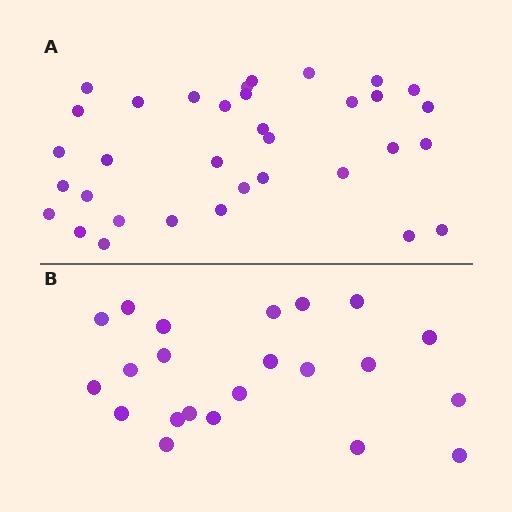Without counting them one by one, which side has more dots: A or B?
Region A (the top region) has more dots.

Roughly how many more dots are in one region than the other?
Region A has roughly 12 or so more dots than region B.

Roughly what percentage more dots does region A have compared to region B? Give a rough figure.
About 55% more.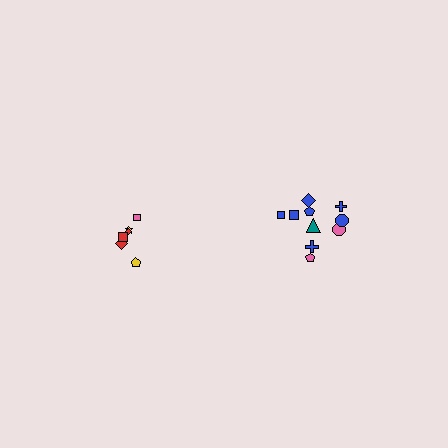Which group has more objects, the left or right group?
The right group.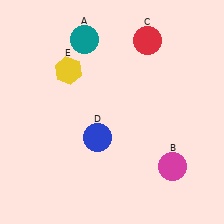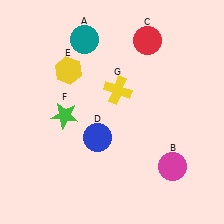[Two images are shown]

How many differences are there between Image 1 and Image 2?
There are 2 differences between the two images.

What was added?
A green star (F), a yellow cross (G) were added in Image 2.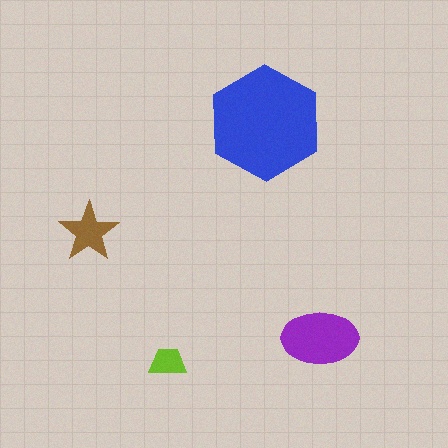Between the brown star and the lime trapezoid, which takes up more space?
The brown star.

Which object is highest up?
The blue hexagon is topmost.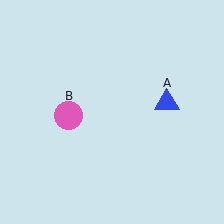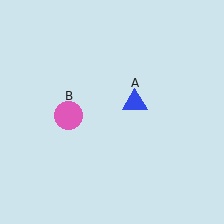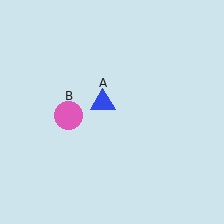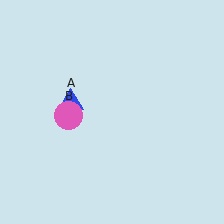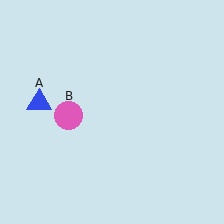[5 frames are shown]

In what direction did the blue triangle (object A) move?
The blue triangle (object A) moved left.